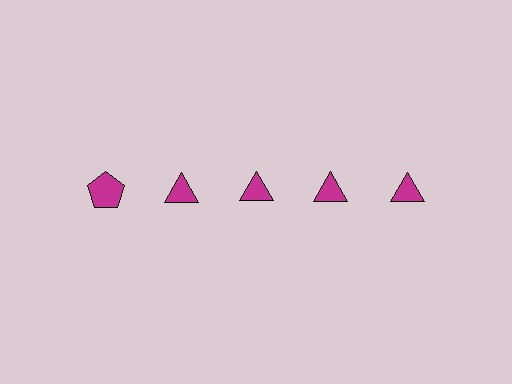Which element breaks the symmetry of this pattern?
The magenta pentagon in the top row, leftmost column breaks the symmetry. All other shapes are magenta triangles.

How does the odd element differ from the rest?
It has a different shape: pentagon instead of triangle.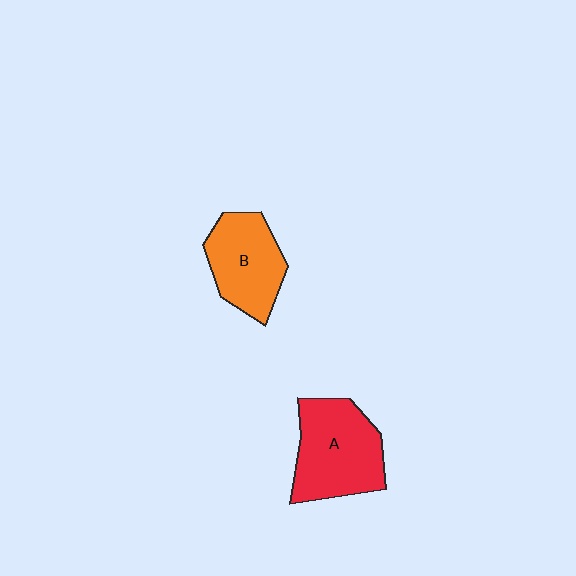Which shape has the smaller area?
Shape B (orange).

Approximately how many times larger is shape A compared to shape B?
Approximately 1.3 times.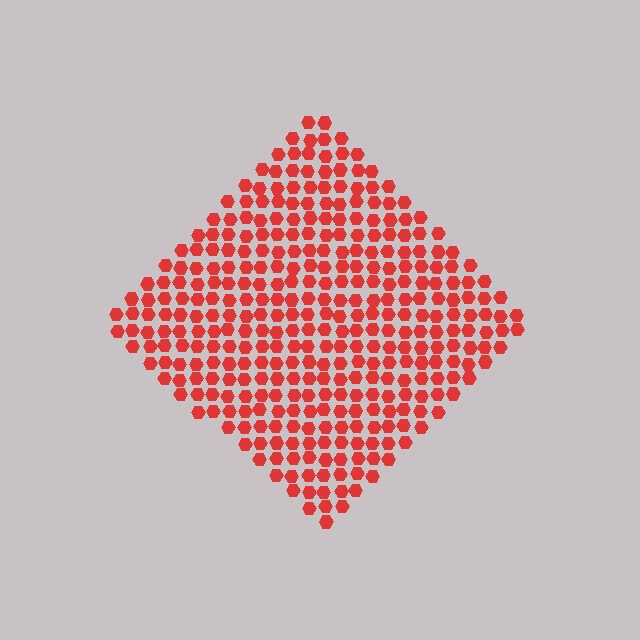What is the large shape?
The large shape is a diamond.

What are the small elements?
The small elements are hexagons.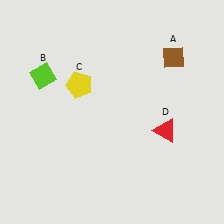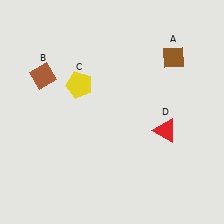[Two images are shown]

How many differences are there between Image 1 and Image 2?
There is 1 difference between the two images.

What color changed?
The diamond (B) changed from lime in Image 1 to brown in Image 2.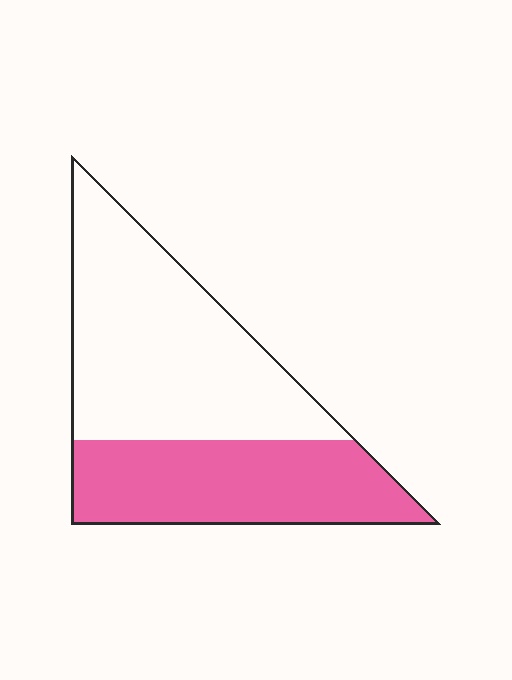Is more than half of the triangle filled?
No.